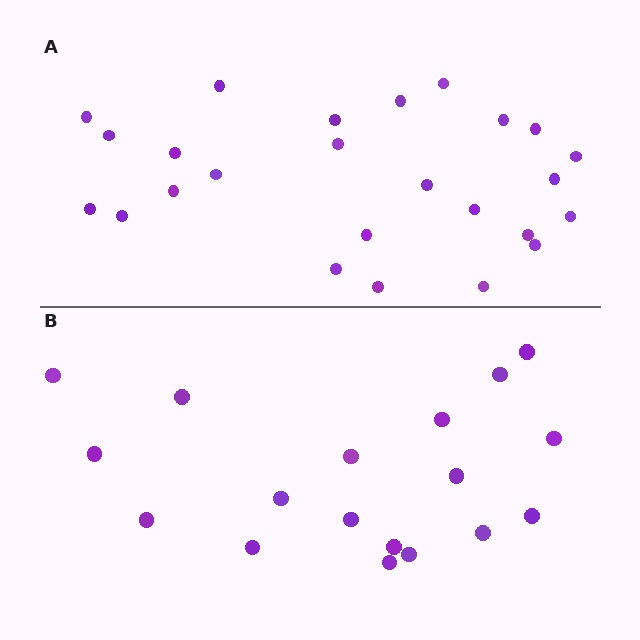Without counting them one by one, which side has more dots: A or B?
Region A (the top region) has more dots.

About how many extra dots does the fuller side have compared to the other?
Region A has roughly 8 or so more dots than region B.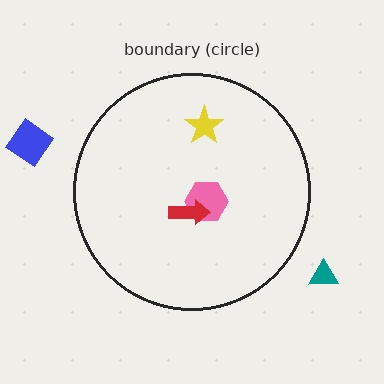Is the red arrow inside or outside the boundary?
Inside.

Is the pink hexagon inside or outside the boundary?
Inside.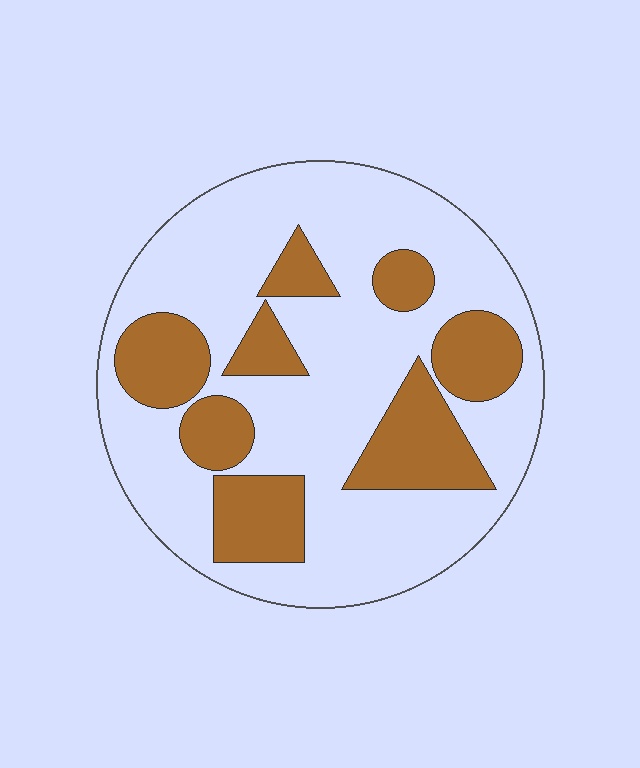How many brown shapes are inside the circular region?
8.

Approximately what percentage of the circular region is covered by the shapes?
Approximately 30%.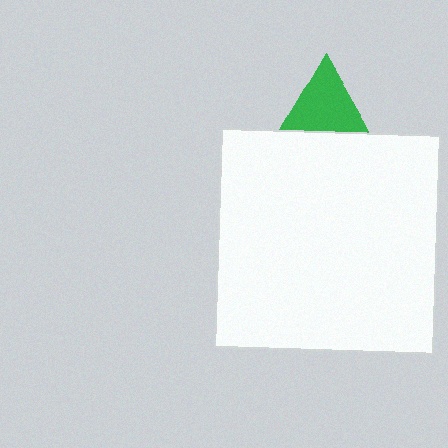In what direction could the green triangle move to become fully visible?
The green triangle could move up. That would shift it out from behind the white square entirely.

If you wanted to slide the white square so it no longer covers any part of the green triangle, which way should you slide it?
Slide it down — that is the most direct way to separate the two shapes.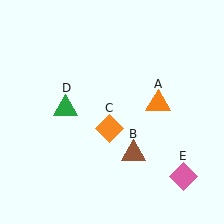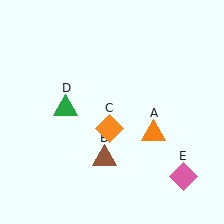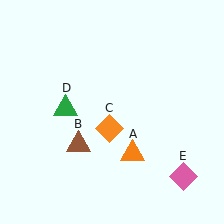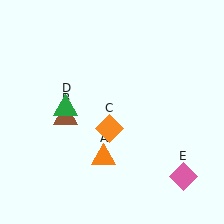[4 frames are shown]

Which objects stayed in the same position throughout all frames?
Orange diamond (object C) and green triangle (object D) and pink diamond (object E) remained stationary.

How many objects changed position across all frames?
2 objects changed position: orange triangle (object A), brown triangle (object B).